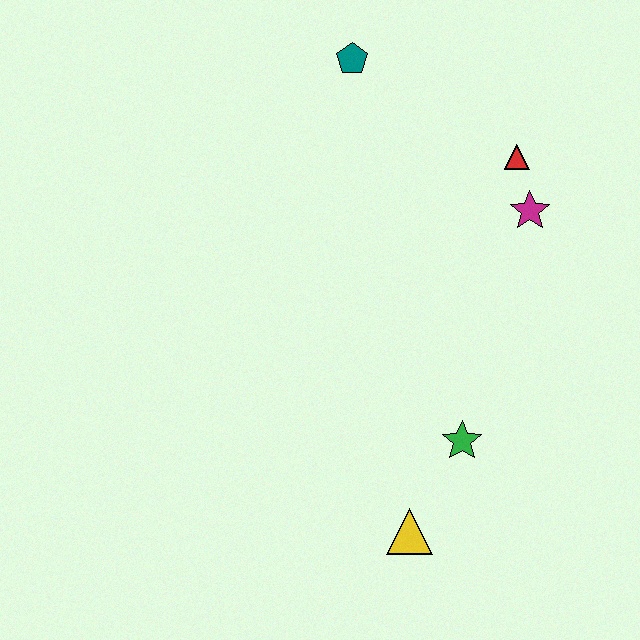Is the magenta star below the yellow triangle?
No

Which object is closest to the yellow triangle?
The green star is closest to the yellow triangle.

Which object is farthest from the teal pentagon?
The yellow triangle is farthest from the teal pentagon.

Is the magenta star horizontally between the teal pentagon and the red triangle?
No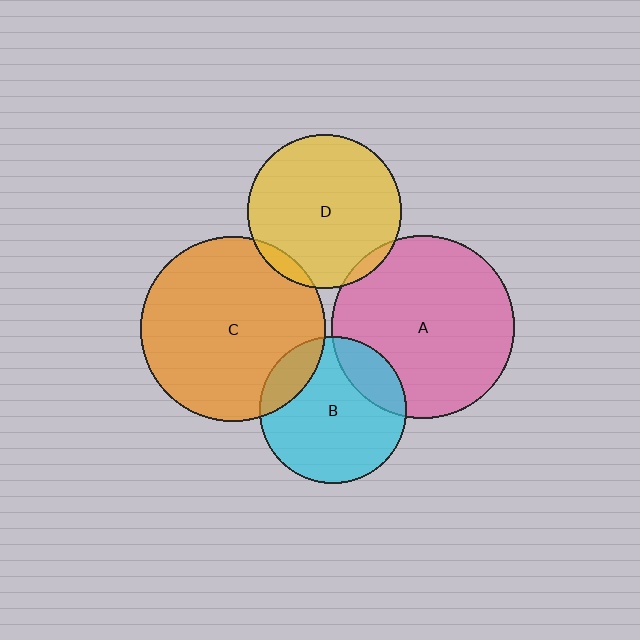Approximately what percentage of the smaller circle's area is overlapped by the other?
Approximately 5%.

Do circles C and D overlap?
Yes.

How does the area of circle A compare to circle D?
Approximately 1.4 times.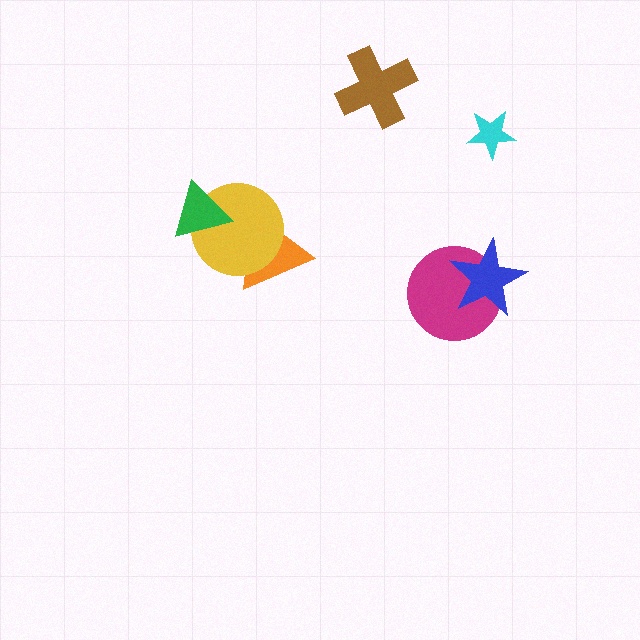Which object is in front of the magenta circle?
The blue star is in front of the magenta circle.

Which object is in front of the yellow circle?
The green triangle is in front of the yellow circle.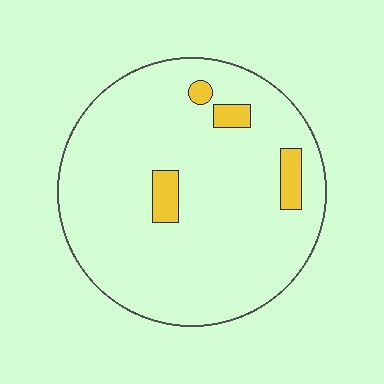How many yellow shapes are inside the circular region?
4.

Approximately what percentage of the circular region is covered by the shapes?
Approximately 5%.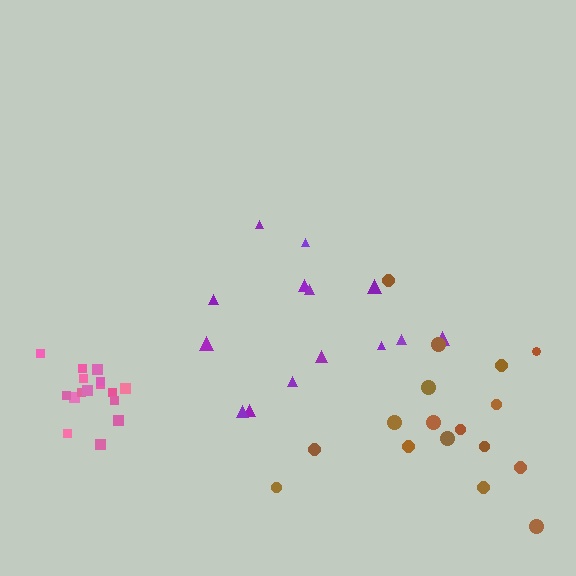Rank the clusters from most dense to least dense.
pink, brown, purple.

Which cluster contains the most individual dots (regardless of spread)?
Brown (17).